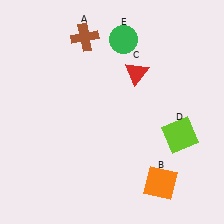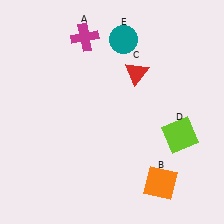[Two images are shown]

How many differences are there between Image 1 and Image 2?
There are 2 differences between the two images.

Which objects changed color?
A changed from brown to magenta. E changed from green to teal.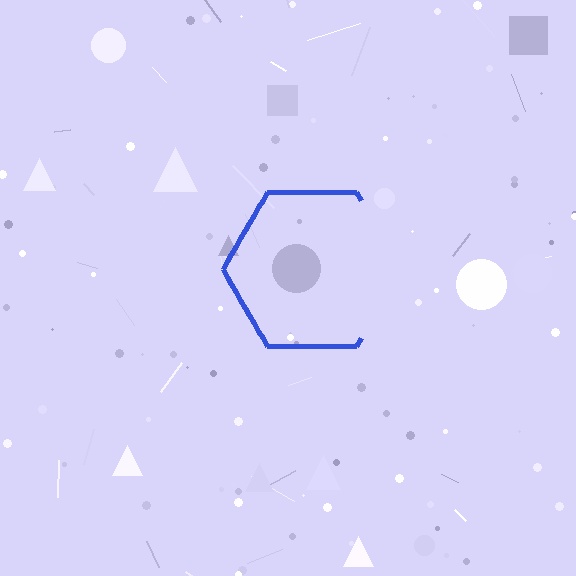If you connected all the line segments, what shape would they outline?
They would outline a hexagon.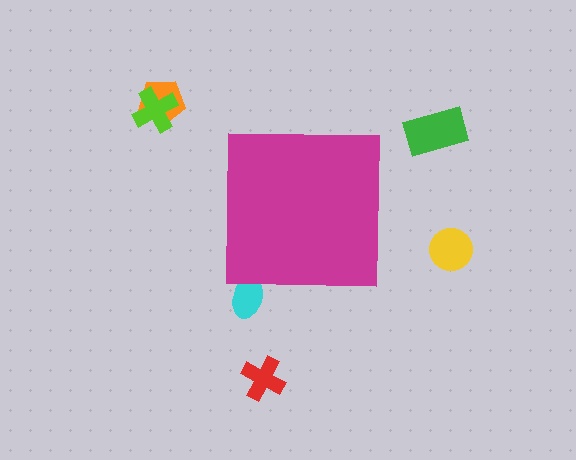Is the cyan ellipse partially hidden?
Yes, the cyan ellipse is partially hidden behind the magenta square.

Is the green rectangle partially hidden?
No, the green rectangle is fully visible.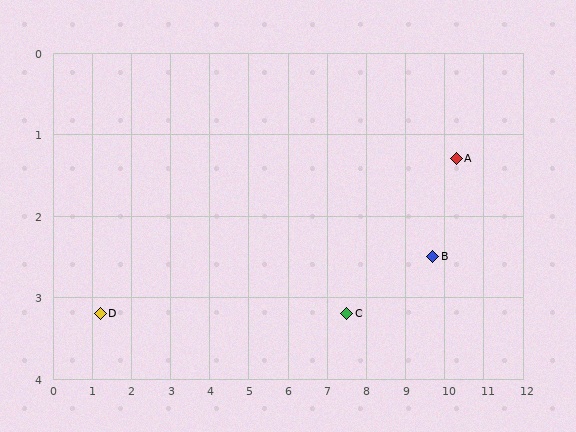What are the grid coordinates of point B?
Point B is at approximately (9.7, 2.5).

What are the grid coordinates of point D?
Point D is at approximately (1.2, 3.2).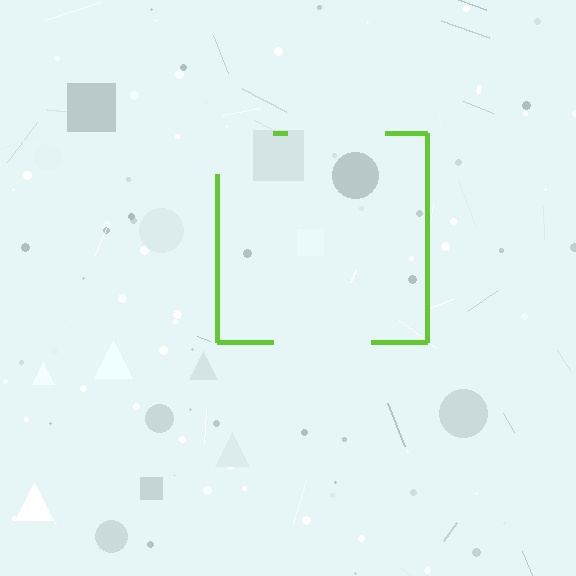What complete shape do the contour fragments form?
The contour fragments form a square.